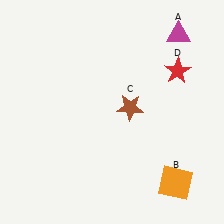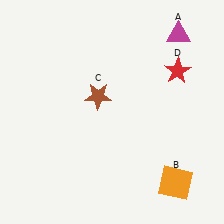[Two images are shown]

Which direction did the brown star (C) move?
The brown star (C) moved left.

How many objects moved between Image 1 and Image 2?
1 object moved between the two images.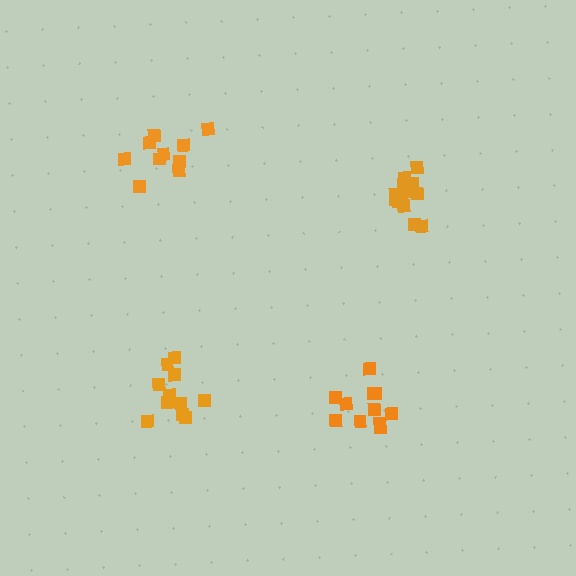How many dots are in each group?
Group 1: 13 dots, Group 2: 10 dots, Group 3: 11 dots, Group 4: 11 dots (45 total).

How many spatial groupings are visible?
There are 4 spatial groupings.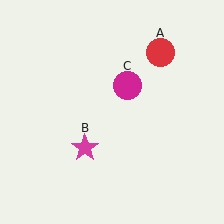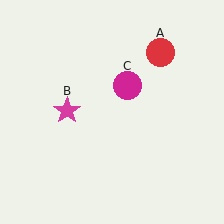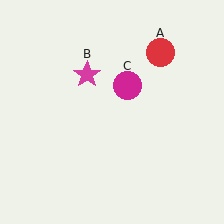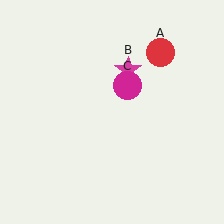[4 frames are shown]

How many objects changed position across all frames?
1 object changed position: magenta star (object B).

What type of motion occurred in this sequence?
The magenta star (object B) rotated clockwise around the center of the scene.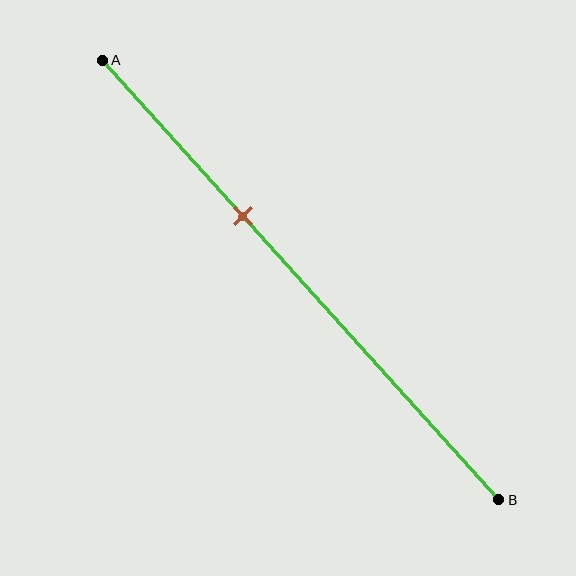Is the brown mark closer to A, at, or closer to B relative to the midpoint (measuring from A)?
The brown mark is closer to point A than the midpoint of segment AB.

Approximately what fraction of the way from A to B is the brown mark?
The brown mark is approximately 35% of the way from A to B.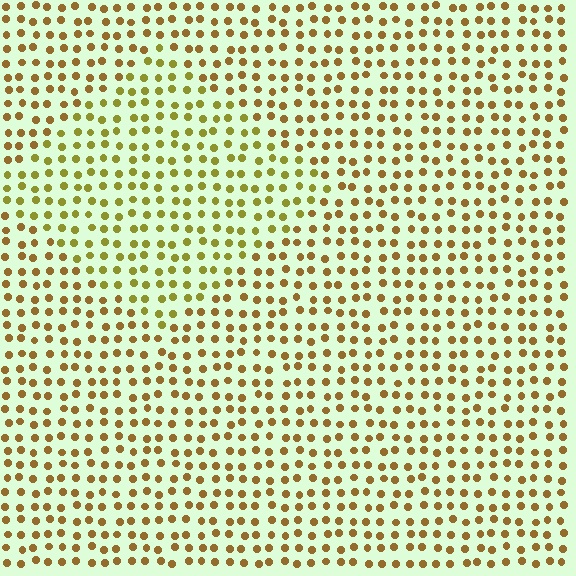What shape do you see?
I see a diamond.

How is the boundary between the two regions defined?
The boundary is defined purely by a slight shift in hue (about 27 degrees). Spacing, size, and orientation are identical on both sides.